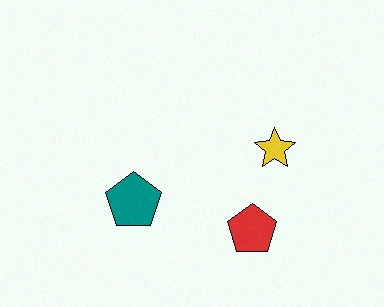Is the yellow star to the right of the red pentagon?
Yes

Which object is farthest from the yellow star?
The teal pentagon is farthest from the yellow star.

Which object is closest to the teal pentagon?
The red pentagon is closest to the teal pentagon.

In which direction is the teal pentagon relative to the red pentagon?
The teal pentagon is to the left of the red pentagon.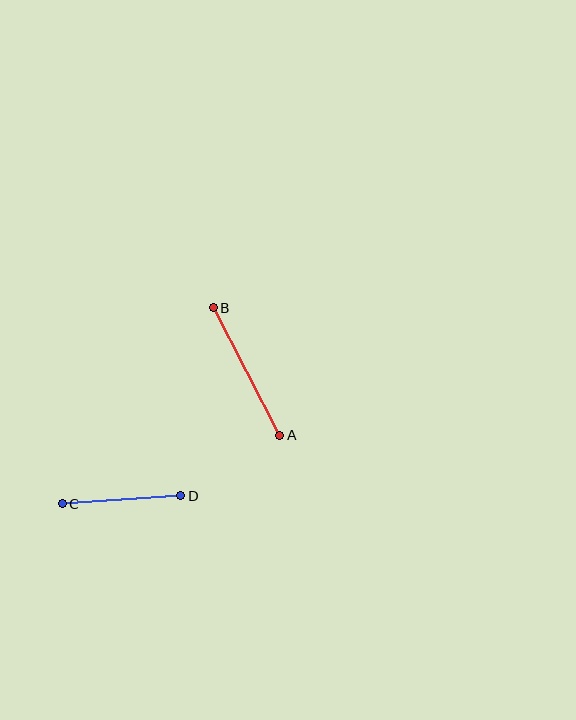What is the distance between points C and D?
The distance is approximately 119 pixels.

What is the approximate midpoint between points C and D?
The midpoint is at approximately (122, 500) pixels.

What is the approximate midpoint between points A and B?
The midpoint is at approximately (246, 371) pixels.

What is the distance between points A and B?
The distance is approximately 143 pixels.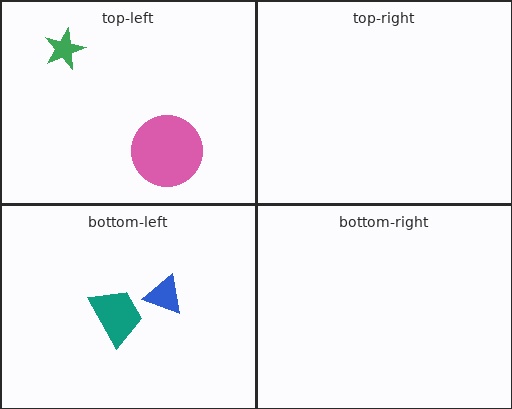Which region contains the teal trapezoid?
The bottom-left region.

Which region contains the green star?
The top-left region.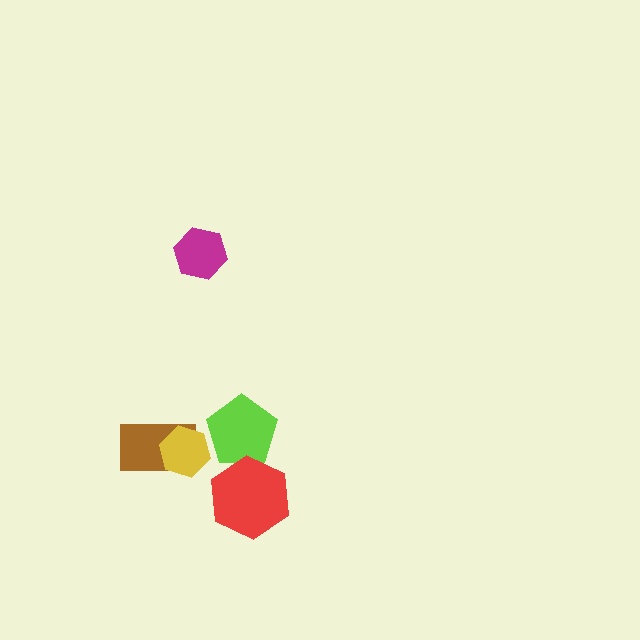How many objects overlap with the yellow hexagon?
1 object overlaps with the yellow hexagon.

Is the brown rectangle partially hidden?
Yes, it is partially covered by another shape.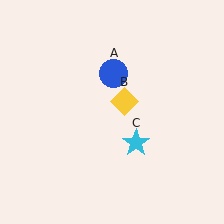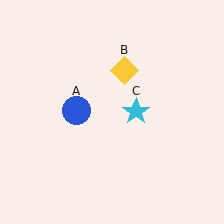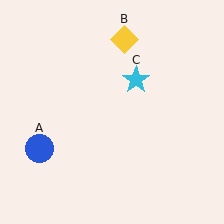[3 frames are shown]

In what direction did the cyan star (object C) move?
The cyan star (object C) moved up.